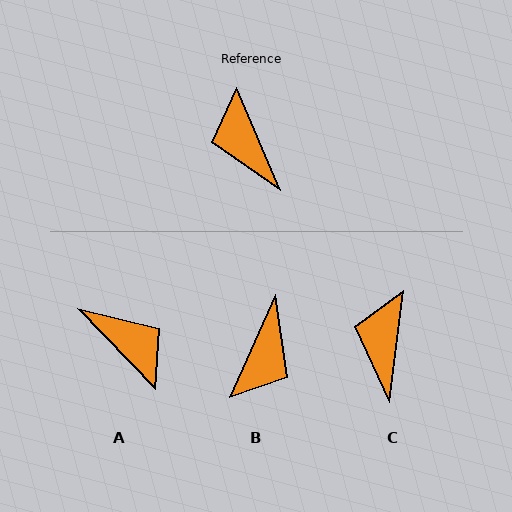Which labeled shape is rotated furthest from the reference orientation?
A, about 159 degrees away.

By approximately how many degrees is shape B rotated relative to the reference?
Approximately 133 degrees counter-clockwise.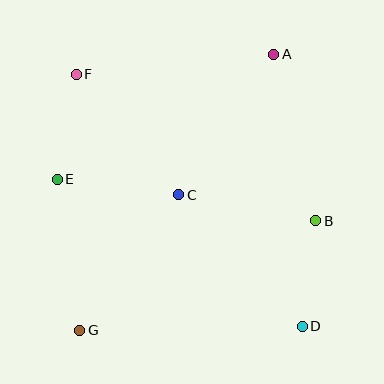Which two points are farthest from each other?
Points D and F are farthest from each other.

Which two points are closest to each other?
Points B and D are closest to each other.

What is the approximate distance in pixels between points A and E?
The distance between A and E is approximately 250 pixels.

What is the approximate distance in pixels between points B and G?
The distance between B and G is approximately 260 pixels.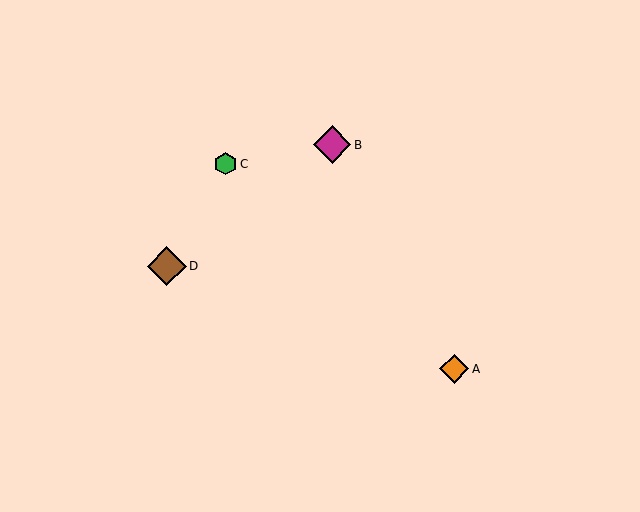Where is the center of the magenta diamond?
The center of the magenta diamond is at (332, 145).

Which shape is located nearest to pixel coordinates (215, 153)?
The green hexagon (labeled C) at (225, 164) is nearest to that location.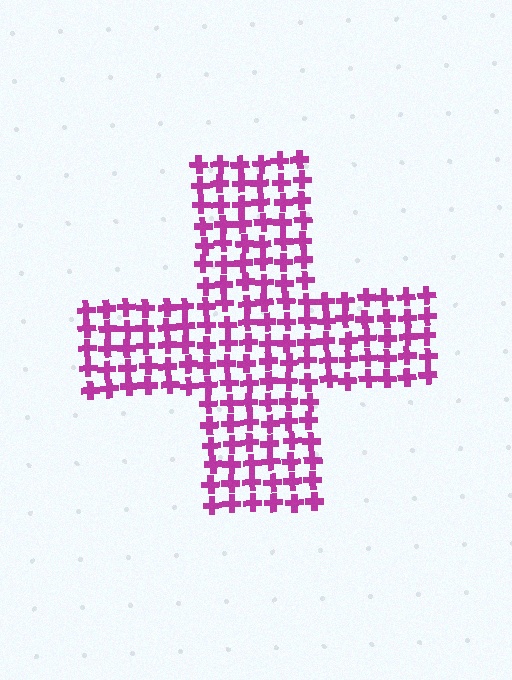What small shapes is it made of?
It is made of small crosses.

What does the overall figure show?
The overall figure shows a cross.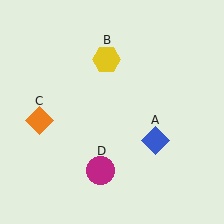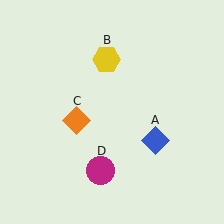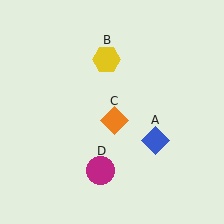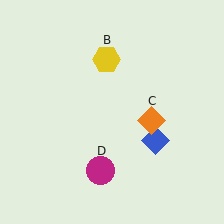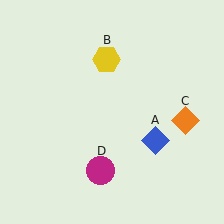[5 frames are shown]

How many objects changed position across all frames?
1 object changed position: orange diamond (object C).